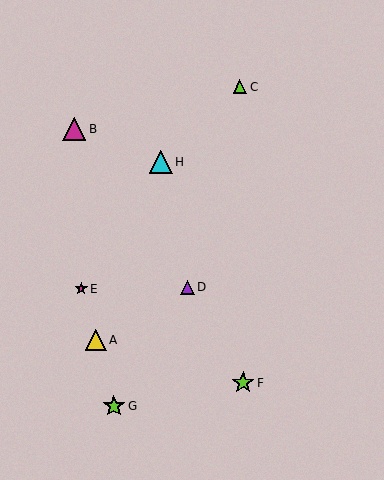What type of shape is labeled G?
Shape G is a lime star.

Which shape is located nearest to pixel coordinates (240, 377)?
The lime star (labeled F) at (243, 383) is nearest to that location.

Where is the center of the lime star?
The center of the lime star is at (243, 383).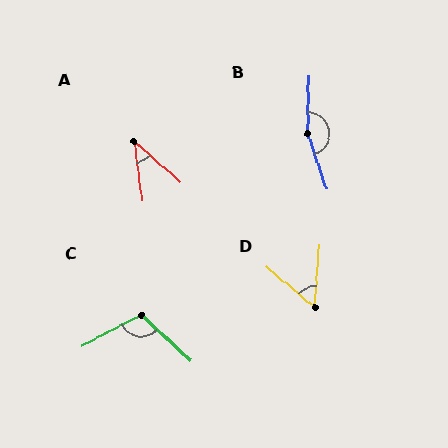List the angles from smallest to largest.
A (41°), D (55°), C (110°), B (160°).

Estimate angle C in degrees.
Approximately 110 degrees.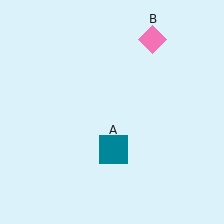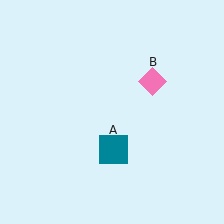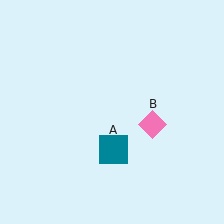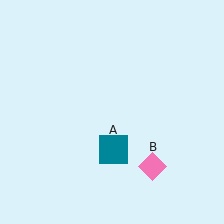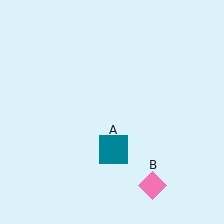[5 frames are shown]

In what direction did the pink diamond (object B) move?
The pink diamond (object B) moved down.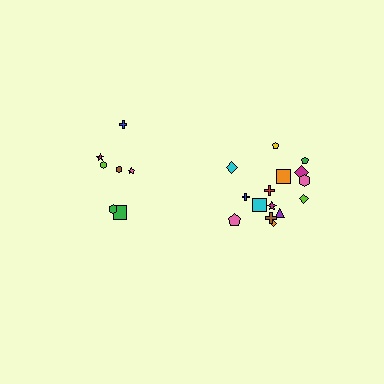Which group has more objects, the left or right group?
The right group.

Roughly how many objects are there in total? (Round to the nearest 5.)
Roughly 20 objects in total.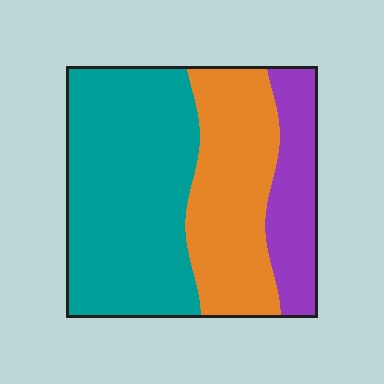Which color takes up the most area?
Teal, at roughly 50%.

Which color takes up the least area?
Purple, at roughly 20%.